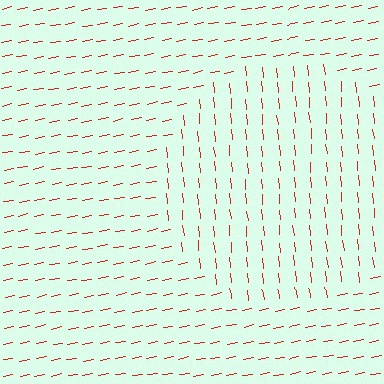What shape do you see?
I see a circle.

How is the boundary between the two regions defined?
The boundary is defined purely by a change in line orientation (approximately 85 degrees difference). All lines are the same color and thickness.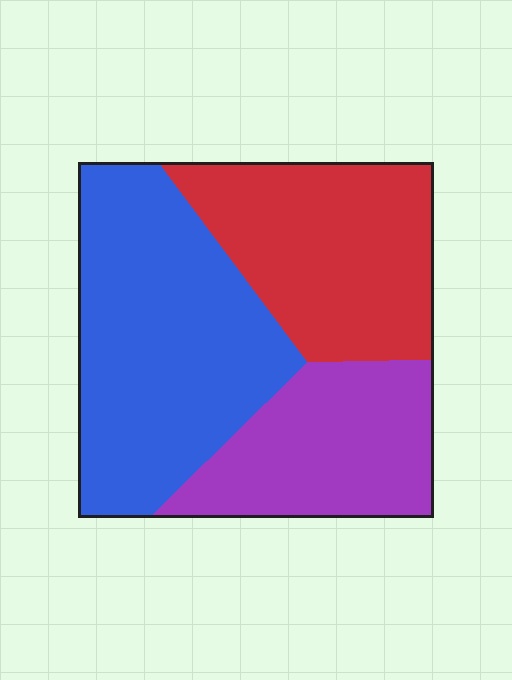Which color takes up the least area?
Purple, at roughly 25%.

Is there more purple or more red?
Red.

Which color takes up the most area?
Blue, at roughly 45%.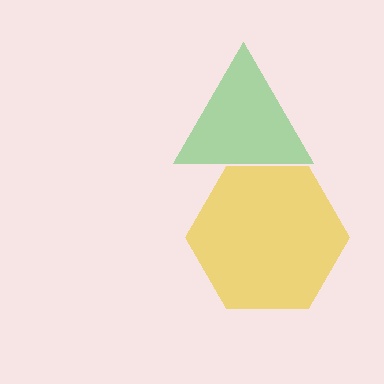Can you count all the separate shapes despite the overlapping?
Yes, there are 2 separate shapes.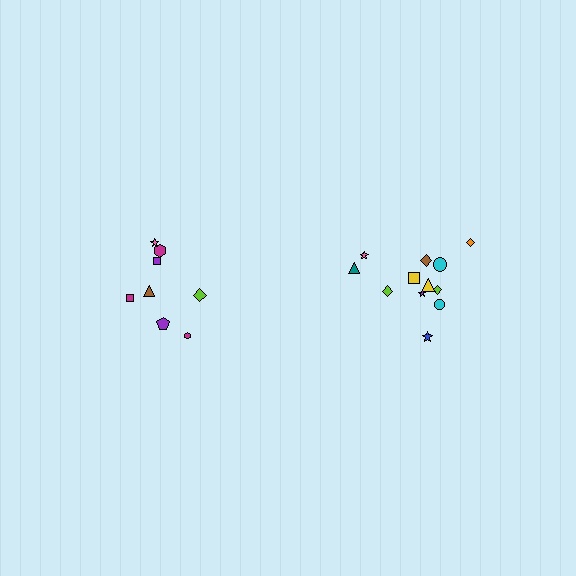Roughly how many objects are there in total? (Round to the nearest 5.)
Roughly 20 objects in total.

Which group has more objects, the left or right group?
The right group.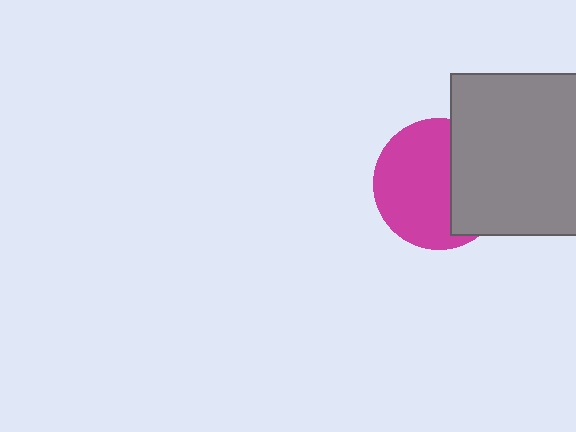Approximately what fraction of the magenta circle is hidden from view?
Roughly 38% of the magenta circle is hidden behind the gray square.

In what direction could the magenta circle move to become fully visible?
The magenta circle could move left. That would shift it out from behind the gray square entirely.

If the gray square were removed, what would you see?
You would see the complete magenta circle.